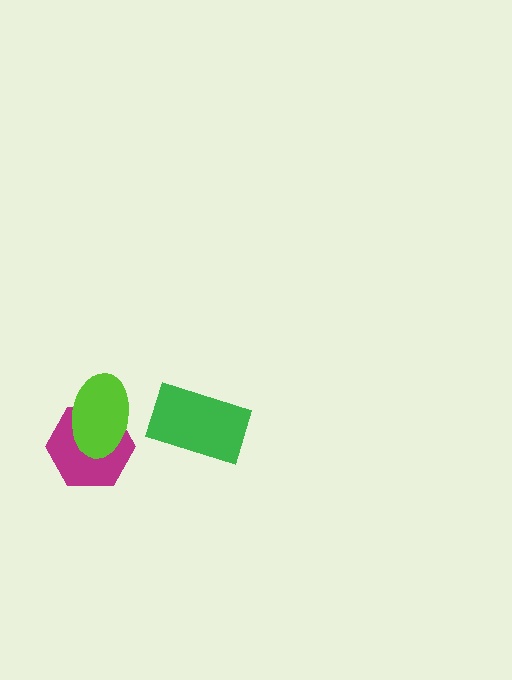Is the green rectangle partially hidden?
No, no other shape covers it.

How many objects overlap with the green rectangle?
0 objects overlap with the green rectangle.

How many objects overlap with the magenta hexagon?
1 object overlaps with the magenta hexagon.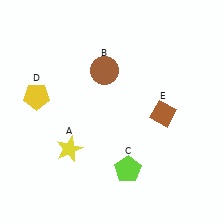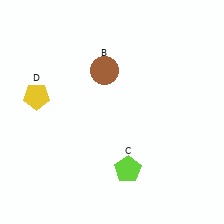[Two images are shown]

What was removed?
The brown diamond (E), the yellow star (A) were removed in Image 2.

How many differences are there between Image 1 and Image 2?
There are 2 differences between the two images.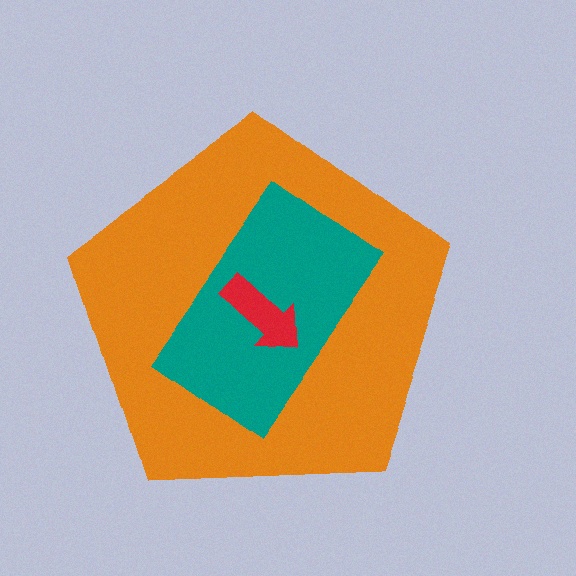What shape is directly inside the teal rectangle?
The red arrow.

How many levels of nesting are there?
3.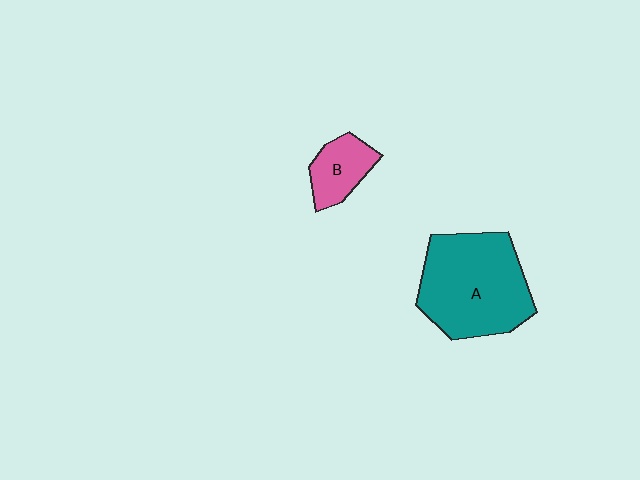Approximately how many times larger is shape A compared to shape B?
Approximately 2.9 times.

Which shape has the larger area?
Shape A (teal).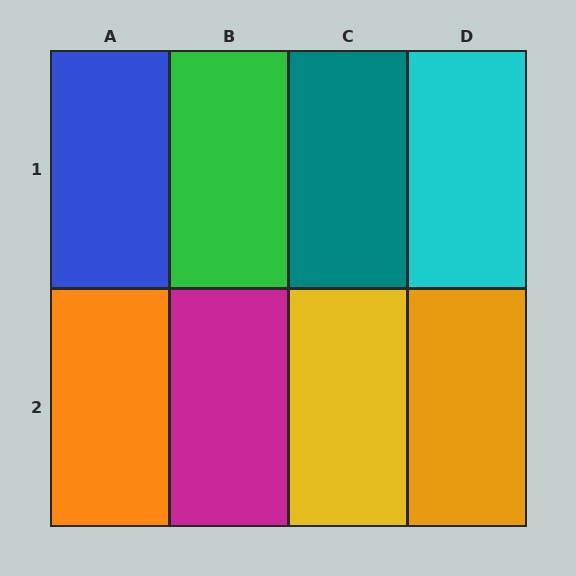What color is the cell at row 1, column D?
Cyan.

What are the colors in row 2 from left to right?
Orange, magenta, yellow, orange.